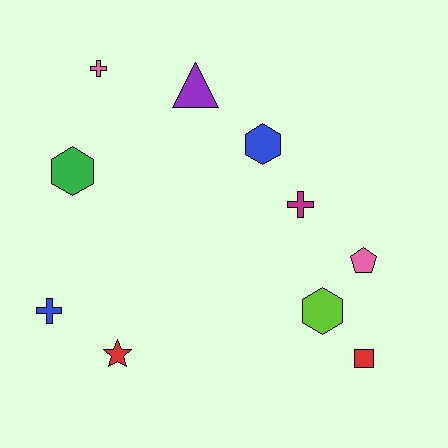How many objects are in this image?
There are 10 objects.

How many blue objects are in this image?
There are 2 blue objects.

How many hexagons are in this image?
There are 3 hexagons.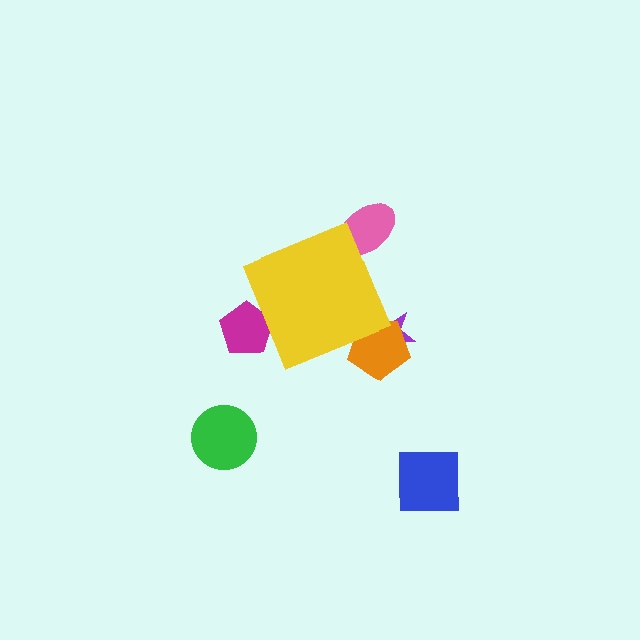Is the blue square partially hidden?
No, the blue square is fully visible.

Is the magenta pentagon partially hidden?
Yes, the magenta pentagon is partially hidden behind the yellow diamond.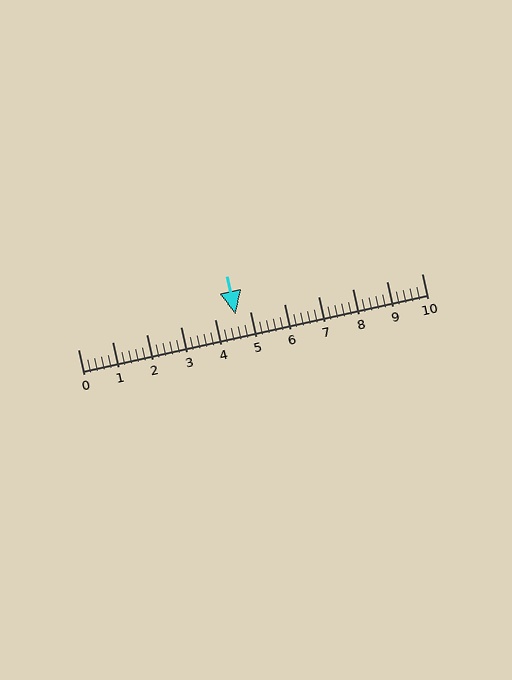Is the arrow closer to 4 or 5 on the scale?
The arrow is closer to 5.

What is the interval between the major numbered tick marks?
The major tick marks are spaced 1 units apart.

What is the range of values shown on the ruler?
The ruler shows values from 0 to 10.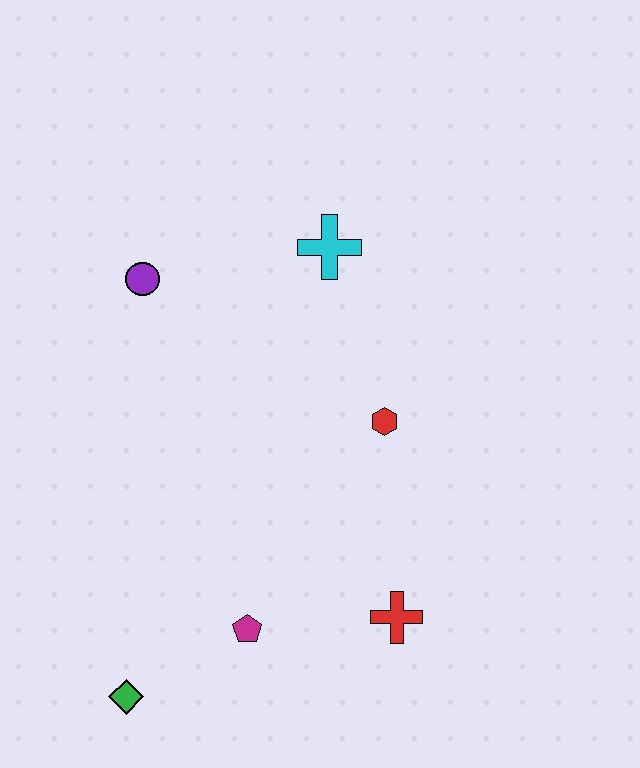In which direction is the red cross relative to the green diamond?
The red cross is to the right of the green diamond.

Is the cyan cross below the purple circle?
No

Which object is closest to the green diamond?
The magenta pentagon is closest to the green diamond.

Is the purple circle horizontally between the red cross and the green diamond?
Yes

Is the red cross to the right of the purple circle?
Yes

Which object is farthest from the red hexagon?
The green diamond is farthest from the red hexagon.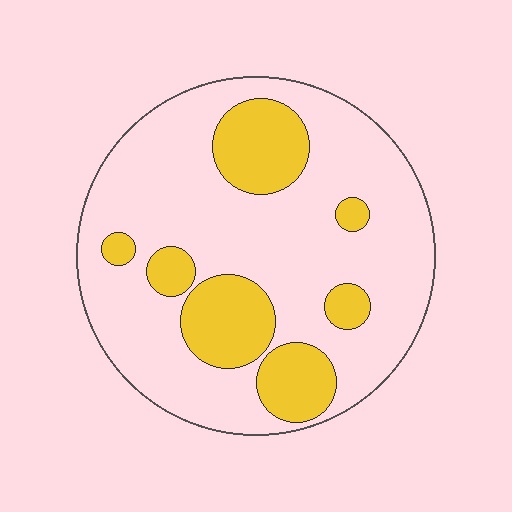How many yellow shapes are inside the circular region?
7.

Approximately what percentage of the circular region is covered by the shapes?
Approximately 25%.